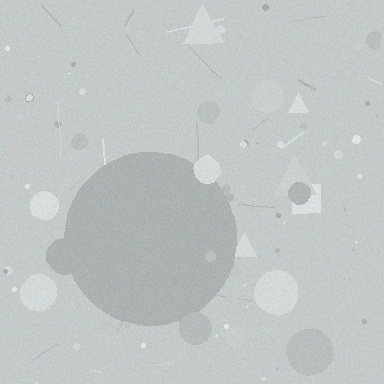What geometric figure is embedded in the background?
A circle is embedded in the background.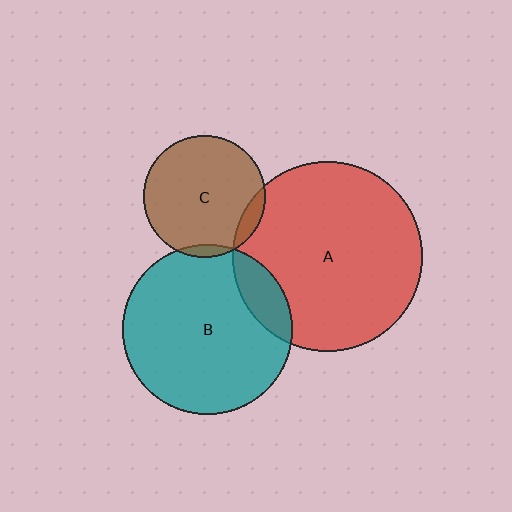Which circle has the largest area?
Circle A (red).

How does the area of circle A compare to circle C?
Approximately 2.4 times.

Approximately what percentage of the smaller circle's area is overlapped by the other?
Approximately 10%.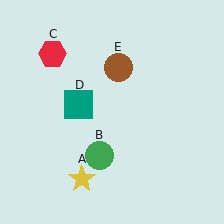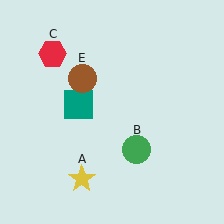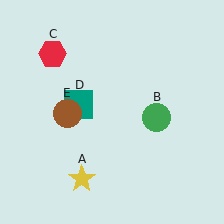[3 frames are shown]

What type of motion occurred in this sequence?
The green circle (object B), brown circle (object E) rotated counterclockwise around the center of the scene.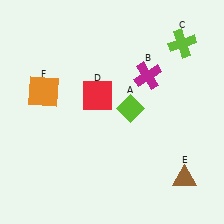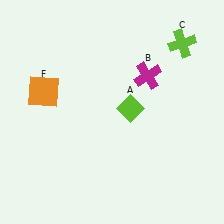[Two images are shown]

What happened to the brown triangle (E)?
The brown triangle (E) was removed in Image 2. It was in the bottom-right area of Image 1.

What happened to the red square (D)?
The red square (D) was removed in Image 2. It was in the top-left area of Image 1.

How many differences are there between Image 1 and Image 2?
There are 2 differences between the two images.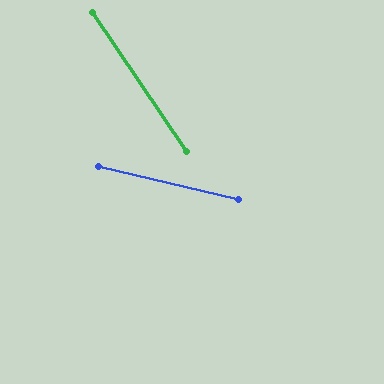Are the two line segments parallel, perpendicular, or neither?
Neither parallel nor perpendicular — they differ by about 43°.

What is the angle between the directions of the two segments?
Approximately 43 degrees.